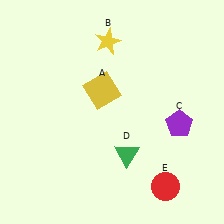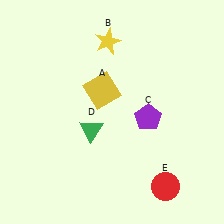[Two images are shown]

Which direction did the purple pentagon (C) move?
The purple pentagon (C) moved left.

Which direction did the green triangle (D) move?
The green triangle (D) moved left.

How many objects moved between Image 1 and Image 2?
2 objects moved between the two images.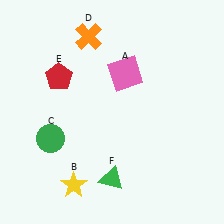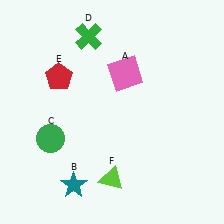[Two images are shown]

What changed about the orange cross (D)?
In Image 1, D is orange. In Image 2, it changed to green.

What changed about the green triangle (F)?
In Image 1, F is green. In Image 2, it changed to lime.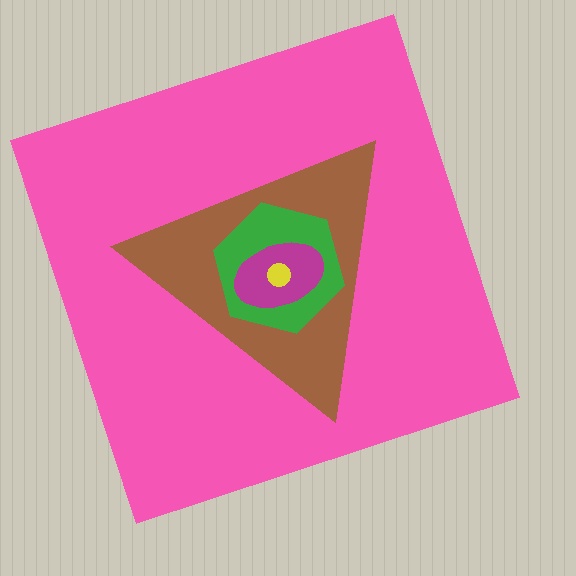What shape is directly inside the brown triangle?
The green hexagon.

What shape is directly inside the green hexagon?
The magenta ellipse.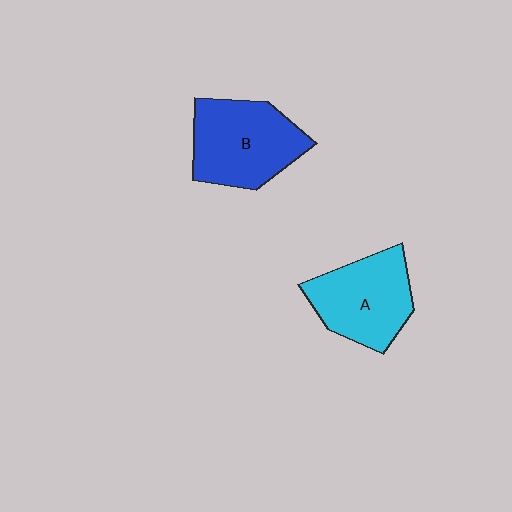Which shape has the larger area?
Shape B (blue).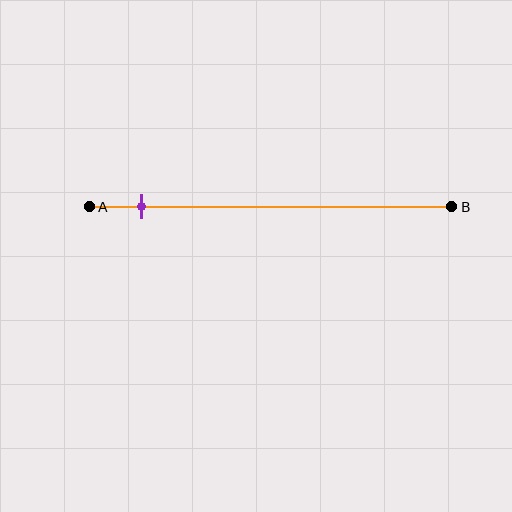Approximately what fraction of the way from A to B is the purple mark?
The purple mark is approximately 15% of the way from A to B.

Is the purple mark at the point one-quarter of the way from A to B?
No, the mark is at about 15% from A, not at the 25% one-quarter point.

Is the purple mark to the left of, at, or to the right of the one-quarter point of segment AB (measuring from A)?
The purple mark is to the left of the one-quarter point of segment AB.